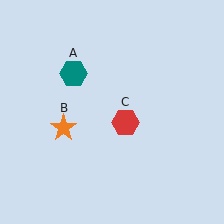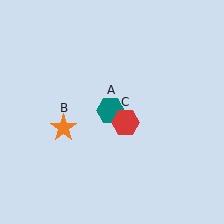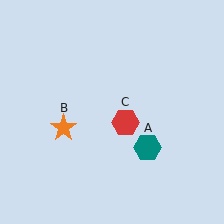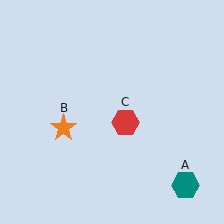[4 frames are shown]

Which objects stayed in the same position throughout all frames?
Orange star (object B) and red hexagon (object C) remained stationary.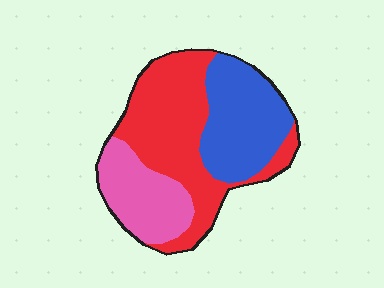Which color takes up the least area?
Pink, at roughly 25%.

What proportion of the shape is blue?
Blue takes up between a sixth and a third of the shape.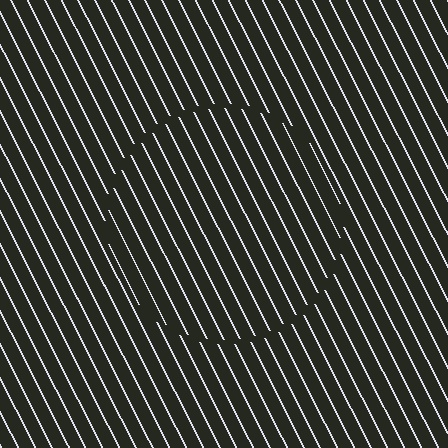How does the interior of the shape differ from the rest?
The interior of the shape contains the same grating, shifted by half a period — the contour is defined by the phase discontinuity where line-ends from the inner and outer gratings abut.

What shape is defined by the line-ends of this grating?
An illusory circle. The interior of the shape contains the same grating, shifted by half a period — the contour is defined by the phase discontinuity where line-ends from the inner and outer gratings abut.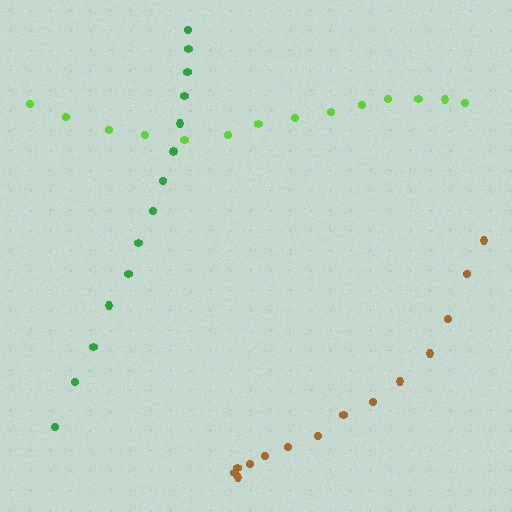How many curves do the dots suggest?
There are 3 distinct paths.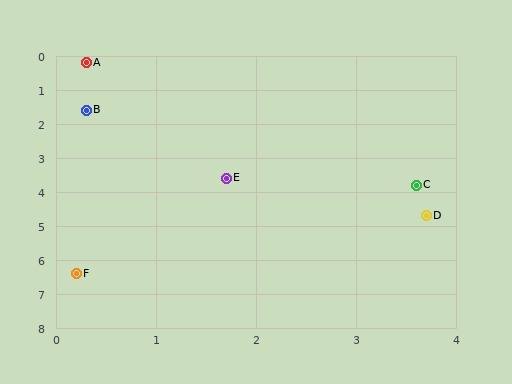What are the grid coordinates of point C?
Point C is at approximately (3.6, 3.8).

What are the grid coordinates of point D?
Point D is at approximately (3.7, 4.7).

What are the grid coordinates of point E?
Point E is at approximately (1.7, 3.6).